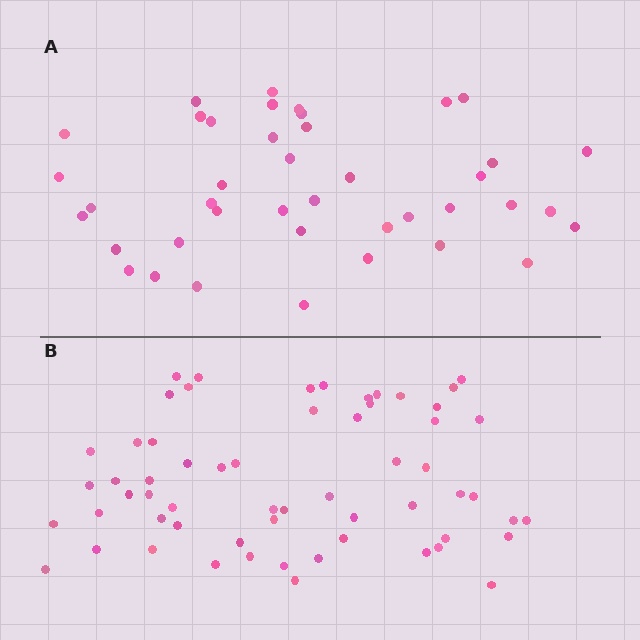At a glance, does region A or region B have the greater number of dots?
Region B (the bottom region) has more dots.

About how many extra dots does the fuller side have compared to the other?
Region B has approximately 20 more dots than region A.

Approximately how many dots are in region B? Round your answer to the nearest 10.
About 60 dots.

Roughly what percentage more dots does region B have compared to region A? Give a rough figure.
About 45% more.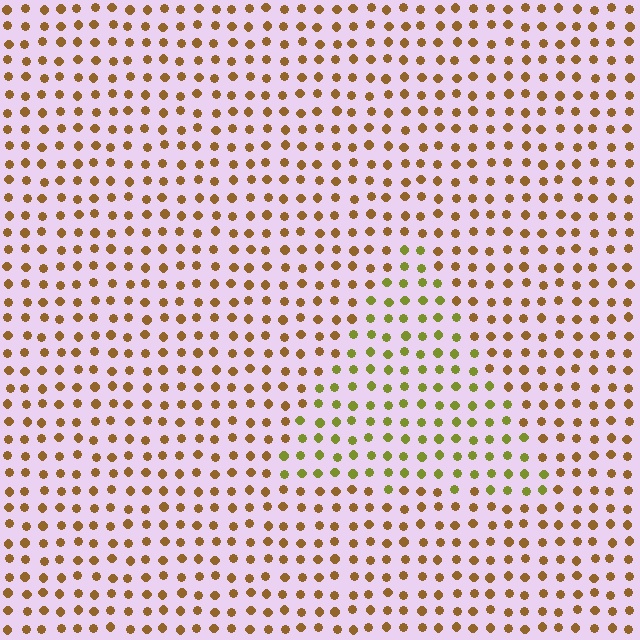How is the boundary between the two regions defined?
The boundary is defined purely by a slight shift in hue (about 40 degrees). Spacing, size, and orientation are identical on both sides.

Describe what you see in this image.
The image is filled with small brown elements in a uniform arrangement. A triangle-shaped region is visible where the elements are tinted to a slightly different hue, forming a subtle color boundary.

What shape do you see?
I see a triangle.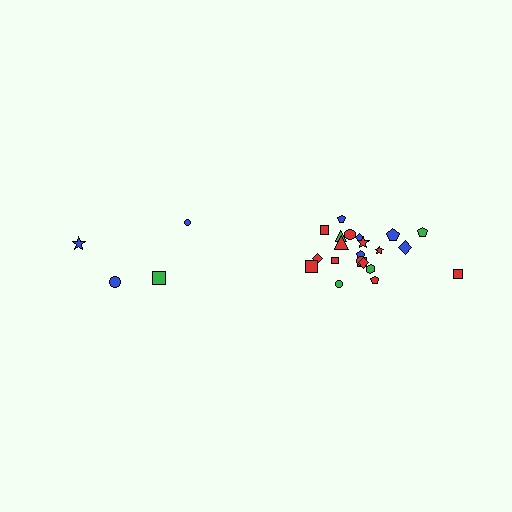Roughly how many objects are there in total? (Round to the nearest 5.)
Roughly 25 objects in total.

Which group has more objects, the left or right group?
The right group.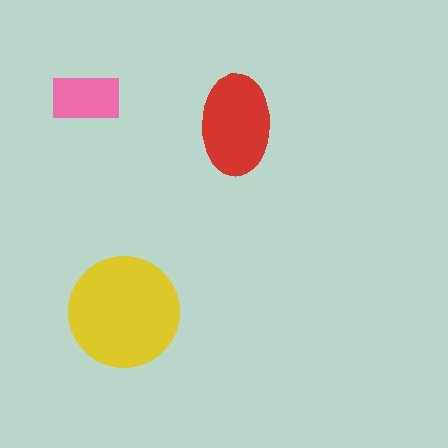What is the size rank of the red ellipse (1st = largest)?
2nd.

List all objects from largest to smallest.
The yellow circle, the red ellipse, the pink rectangle.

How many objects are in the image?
There are 3 objects in the image.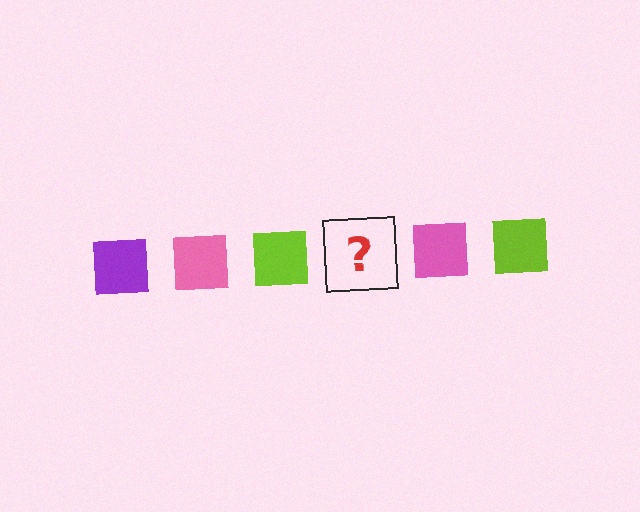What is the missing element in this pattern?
The missing element is a purple square.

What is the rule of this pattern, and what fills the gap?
The rule is that the pattern cycles through purple, pink, lime squares. The gap should be filled with a purple square.